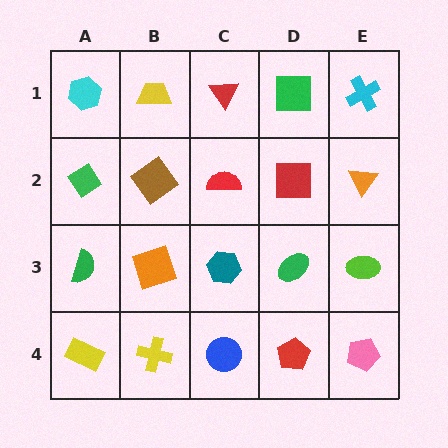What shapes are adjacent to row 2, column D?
A green square (row 1, column D), a green ellipse (row 3, column D), a red semicircle (row 2, column C), an orange triangle (row 2, column E).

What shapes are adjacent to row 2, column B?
A yellow trapezoid (row 1, column B), an orange square (row 3, column B), a green diamond (row 2, column A), a red semicircle (row 2, column C).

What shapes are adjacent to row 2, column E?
A cyan cross (row 1, column E), a lime ellipse (row 3, column E), a red square (row 2, column D).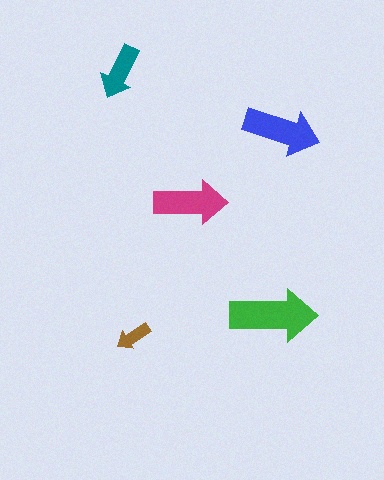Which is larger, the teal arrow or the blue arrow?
The blue one.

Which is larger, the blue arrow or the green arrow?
The green one.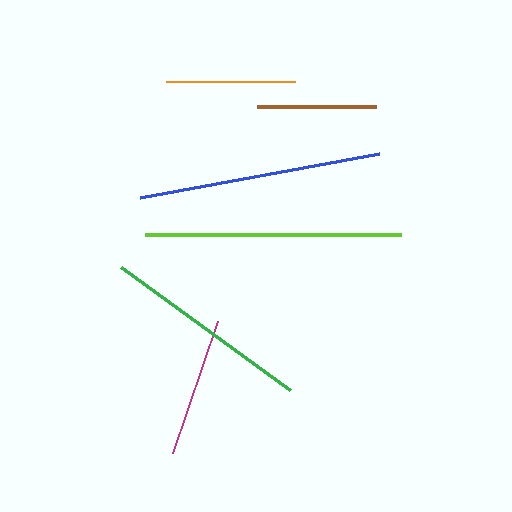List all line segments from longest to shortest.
From longest to shortest: lime, blue, green, magenta, orange, brown.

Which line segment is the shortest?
The brown line is the shortest at approximately 119 pixels.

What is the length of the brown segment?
The brown segment is approximately 119 pixels long.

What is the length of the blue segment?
The blue segment is approximately 243 pixels long.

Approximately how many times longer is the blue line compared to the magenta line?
The blue line is approximately 1.7 times the length of the magenta line.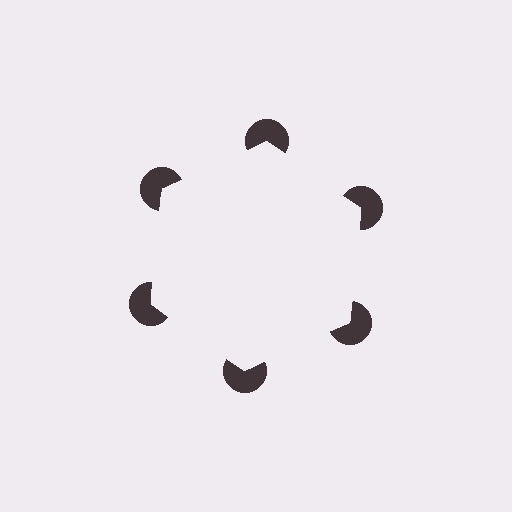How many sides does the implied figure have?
6 sides.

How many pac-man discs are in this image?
There are 6 — one at each vertex of the illusory hexagon.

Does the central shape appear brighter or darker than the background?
It typically appears slightly brighter than the background, even though no actual brightness change is drawn.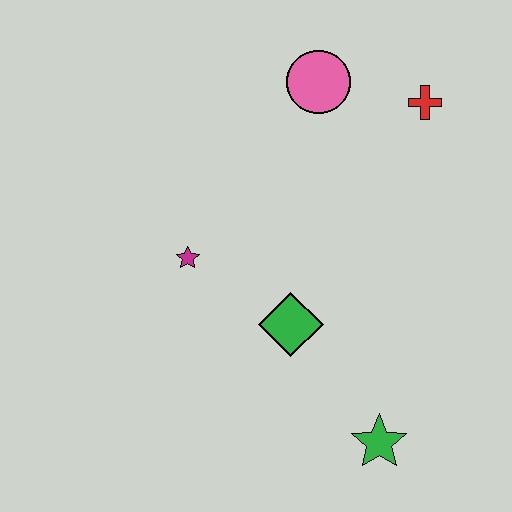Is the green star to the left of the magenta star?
No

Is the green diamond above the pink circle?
No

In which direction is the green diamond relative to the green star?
The green diamond is above the green star.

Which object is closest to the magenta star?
The green diamond is closest to the magenta star.